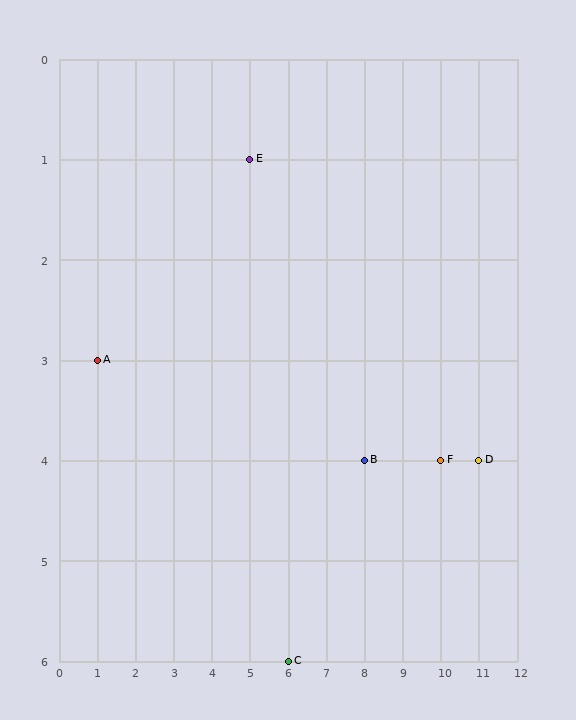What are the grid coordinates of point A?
Point A is at grid coordinates (1, 3).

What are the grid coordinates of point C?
Point C is at grid coordinates (6, 6).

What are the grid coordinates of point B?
Point B is at grid coordinates (8, 4).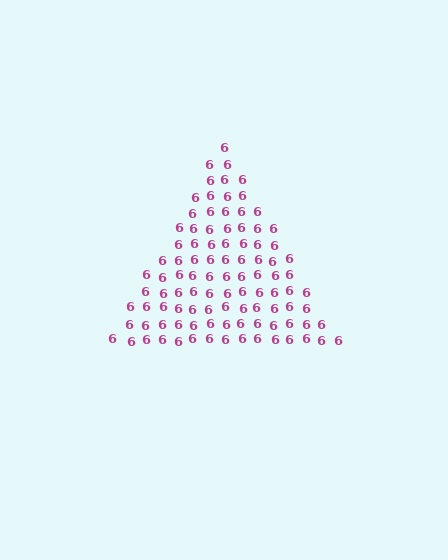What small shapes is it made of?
It is made of small digit 6's.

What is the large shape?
The large shape is a triangle.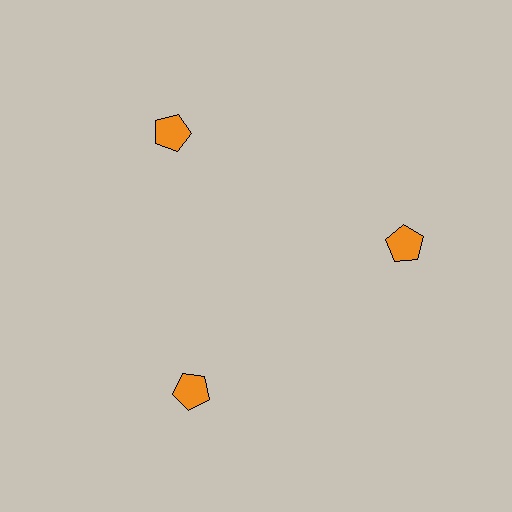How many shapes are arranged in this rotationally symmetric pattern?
There are 3 shapes, arranged in 3 groups of 1.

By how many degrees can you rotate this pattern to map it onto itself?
The pattern maps onto itself every 120 degrees of rotation.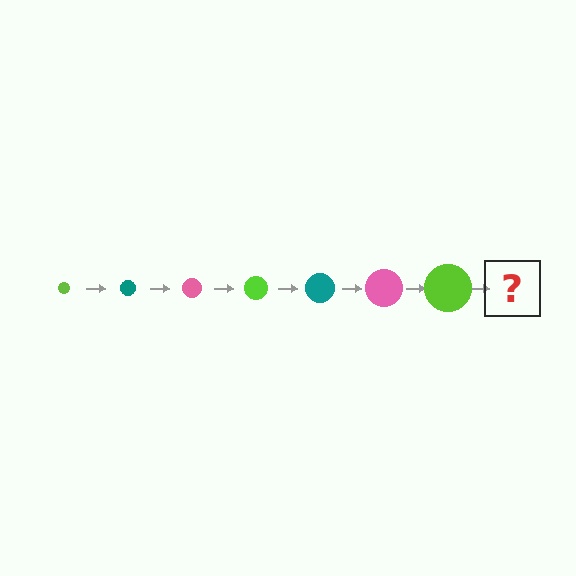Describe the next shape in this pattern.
It should be a teal circle, larger than the previous one.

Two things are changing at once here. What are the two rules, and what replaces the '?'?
The two rules are that the circle grows larger each step and the color cycles through lime, teal, and pink. The '?' should be a teal circle, larger than the previous one.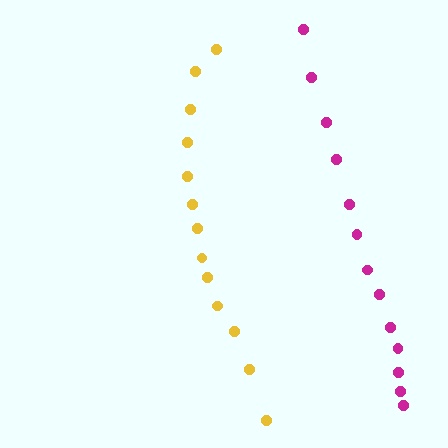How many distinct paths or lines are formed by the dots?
There are 2 distinct paths.